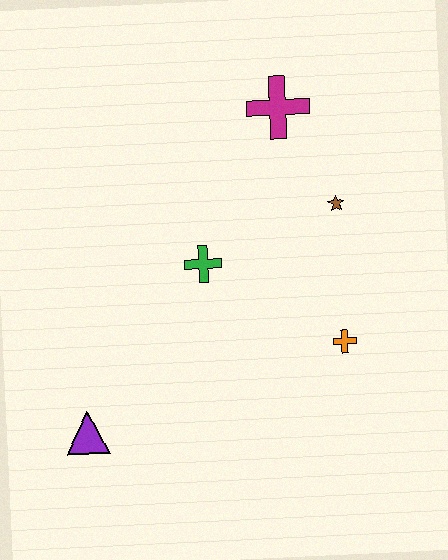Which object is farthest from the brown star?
The purple triangle is farthest from the brown star.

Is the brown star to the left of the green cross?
No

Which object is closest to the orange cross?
The brown star is closest to the orange cross.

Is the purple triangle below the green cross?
Yes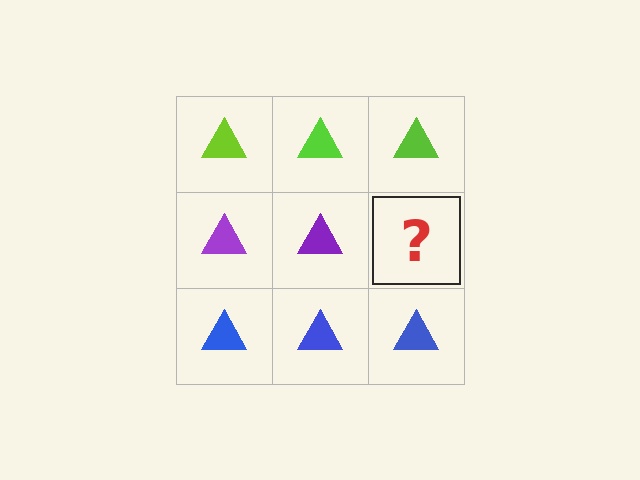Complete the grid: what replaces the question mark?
The question mark should be replaced with a purple triangle.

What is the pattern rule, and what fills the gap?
The rule is that each row has a consistent color. The gap should be filled with a purple triangle.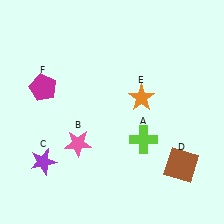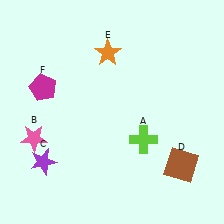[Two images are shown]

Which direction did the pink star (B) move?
The pink star (B) moved left.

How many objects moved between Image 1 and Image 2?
2 objects moved between the two images.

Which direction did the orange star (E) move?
The orange star (E) moved up.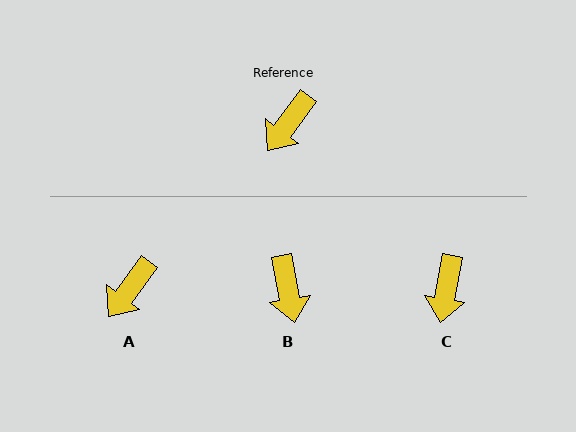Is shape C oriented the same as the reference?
No, it is off by about 27 degrees.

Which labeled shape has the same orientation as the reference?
A.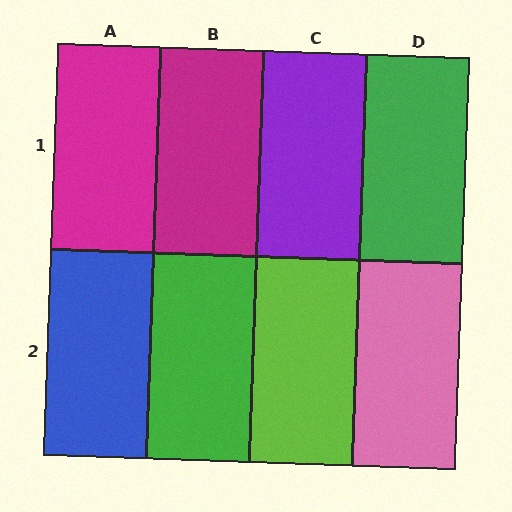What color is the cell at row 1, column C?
Purple.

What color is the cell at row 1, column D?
Green.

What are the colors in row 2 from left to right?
Blue, green, lime, pink.